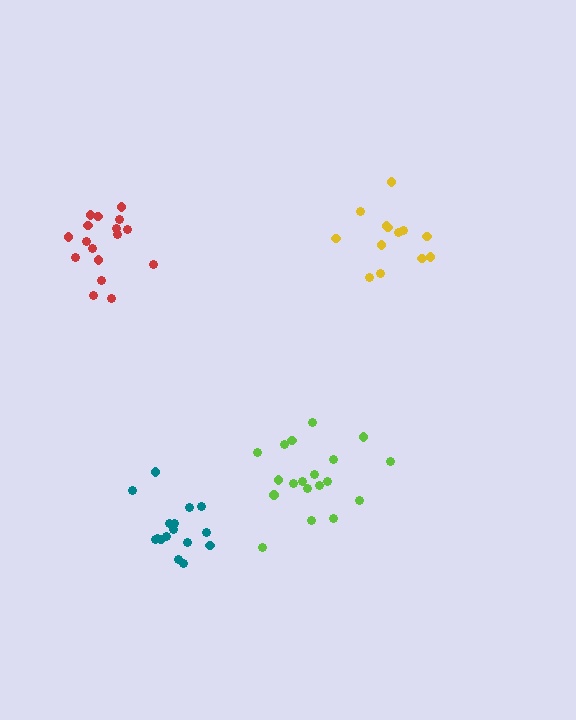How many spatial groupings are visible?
There are 4 spatial groupings.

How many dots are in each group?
Group 1: 19 dots, Group 2: 17 dots, Group 3: 16 dots, Group 4: 13 dots (65 total).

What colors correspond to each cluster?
The clusters are colored: lime, red, teal, yellow.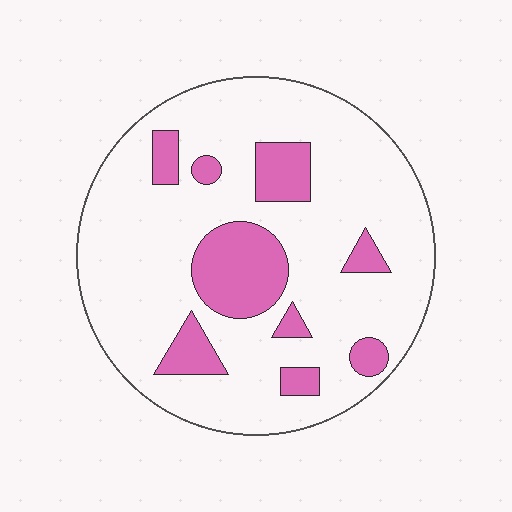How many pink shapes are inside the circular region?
9.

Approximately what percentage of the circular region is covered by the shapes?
Approximately 20%.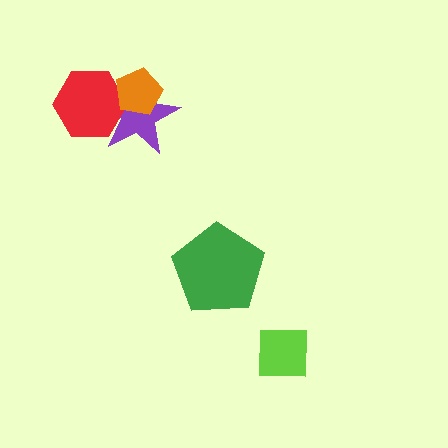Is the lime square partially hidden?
No, no other shape covers it.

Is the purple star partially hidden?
Yes, it is partially covered by another shape.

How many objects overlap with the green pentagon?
0 objects overlap with the green pentagon.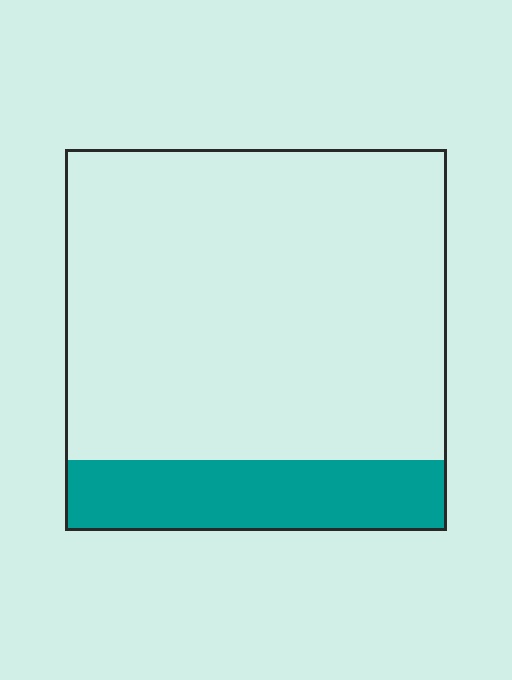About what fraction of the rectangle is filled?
About one fifth (1/5).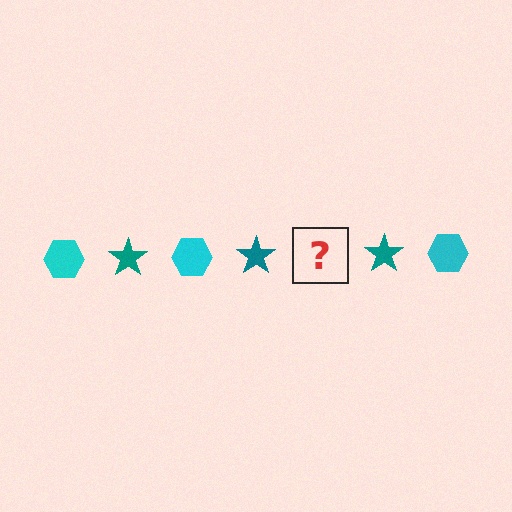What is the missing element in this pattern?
The missing element is a cyan hexagon.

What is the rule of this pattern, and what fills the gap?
The rule is that the pattern alternates between cyan hexagon and teal star. The gap should be filled with a cyan hexagon.